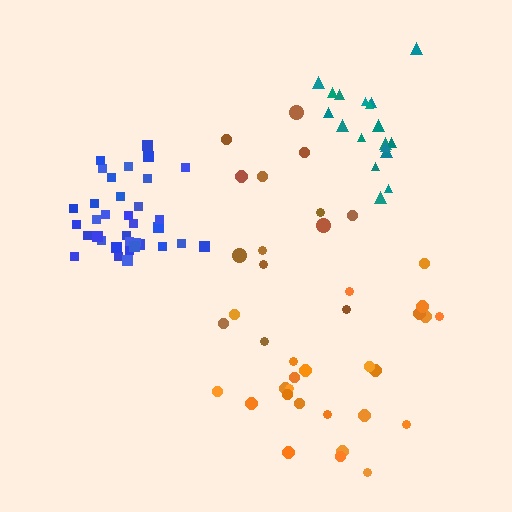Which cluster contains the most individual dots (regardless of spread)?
Blue (35).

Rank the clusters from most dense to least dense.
blue, teal, orange, brown.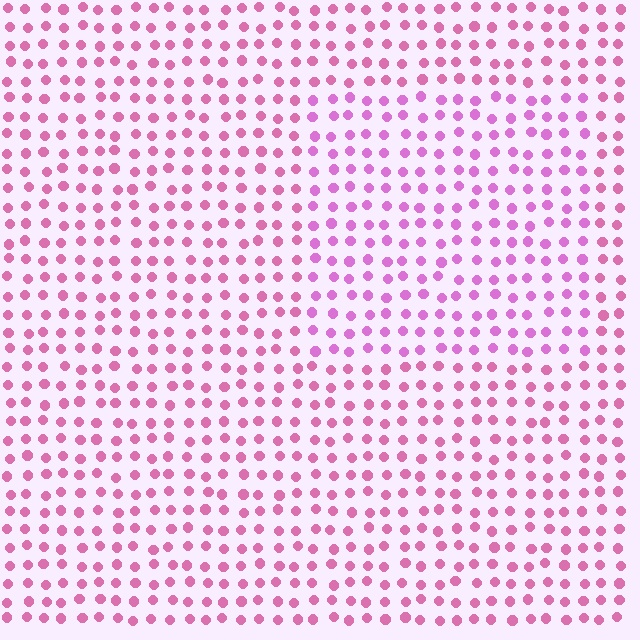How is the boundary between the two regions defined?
The boundary is defined purely by a slight shift in hue (about 22 degrees). Spacing, size, and orientation are identical on both sides.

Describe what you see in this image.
The image is filled with small pink elements in a uniform arrangement. A rectangle-shaped region is visible where the elements are tinted to a slightly different hue, forming a subtle color boundary.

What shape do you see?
I see a rectangle.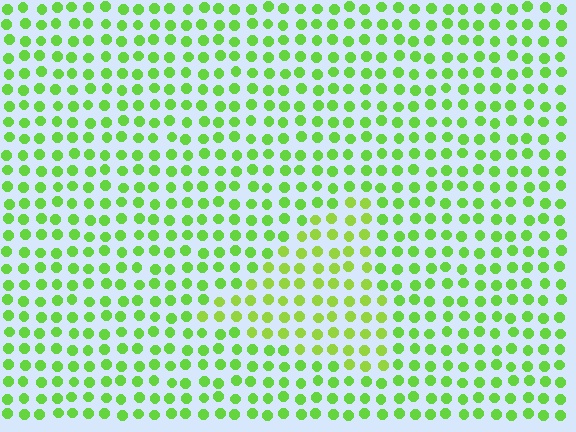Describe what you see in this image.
The image is filled with small lime elements in a uniform arrangement. A triangle-shaped region is visible where the elements are tinted to a slightly different hue, forming a subtle color boundary.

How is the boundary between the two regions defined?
The boundary is defined purely by a slight shift in hue (about 19 degrees). Spacing, size, and orientation are identical on both sides.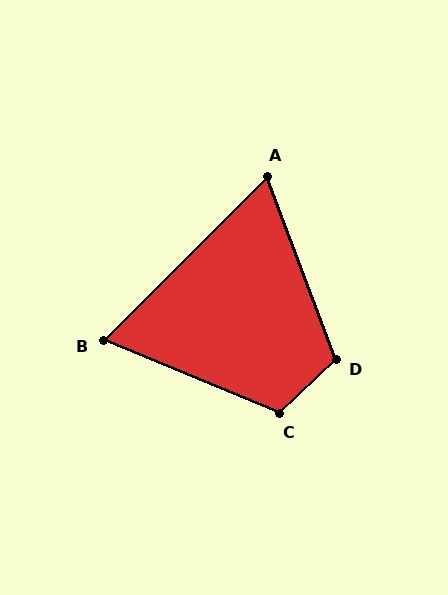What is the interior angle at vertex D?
Approximately 113 degrees (obtuse).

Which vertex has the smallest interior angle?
A, at approximately 66 degrees.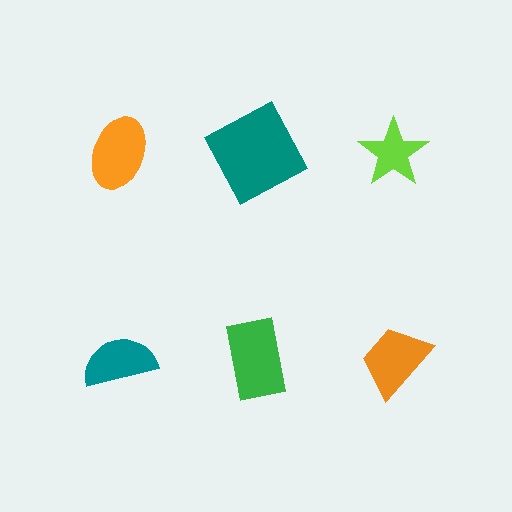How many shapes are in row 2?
3 shapes.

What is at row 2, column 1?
A teal semicircle.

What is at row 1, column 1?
An orange ellipse.